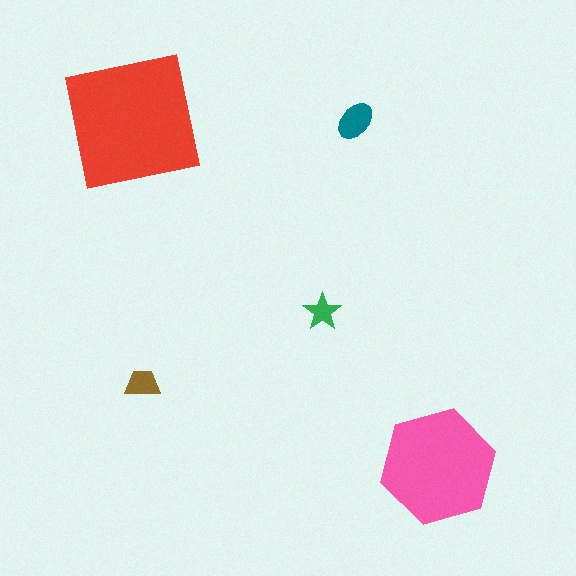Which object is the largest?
The red square.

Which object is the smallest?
The green star.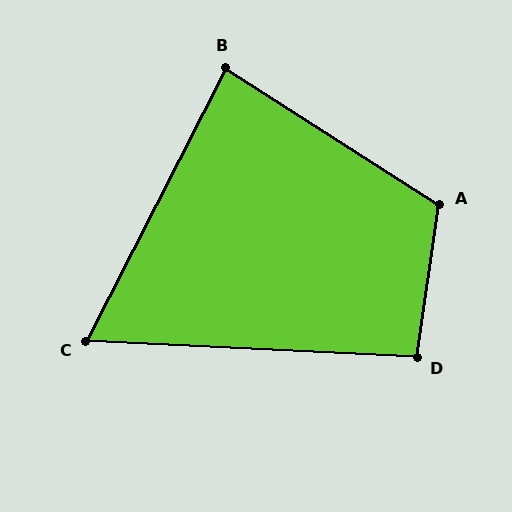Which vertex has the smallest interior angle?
C, at approximately 66 degrees.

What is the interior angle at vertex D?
Approximately 96 degrees (obtuse).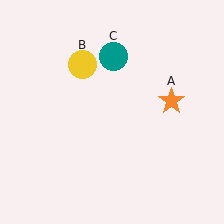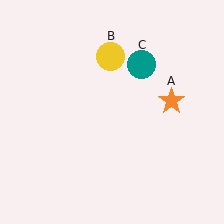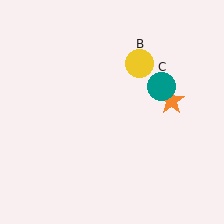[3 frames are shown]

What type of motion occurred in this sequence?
The yellow circle (object B), teal circle (object C) rotated clockwise around the center of the scene.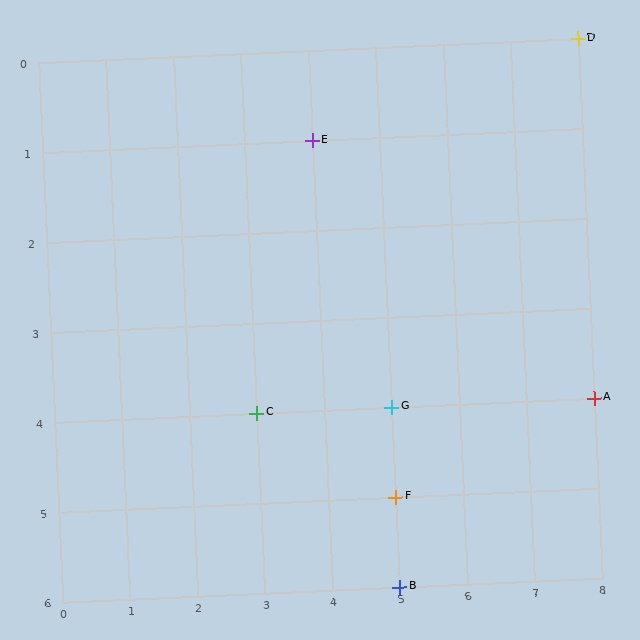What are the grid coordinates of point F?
Point F is at grid coordinates (5, 5).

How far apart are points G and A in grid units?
Points G and A are 3 columns apart.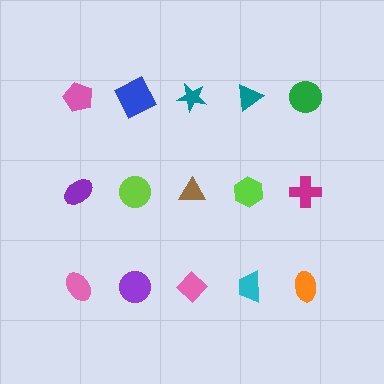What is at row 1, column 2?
A blue square.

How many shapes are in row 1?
5 shapes.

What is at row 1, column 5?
A green circle.